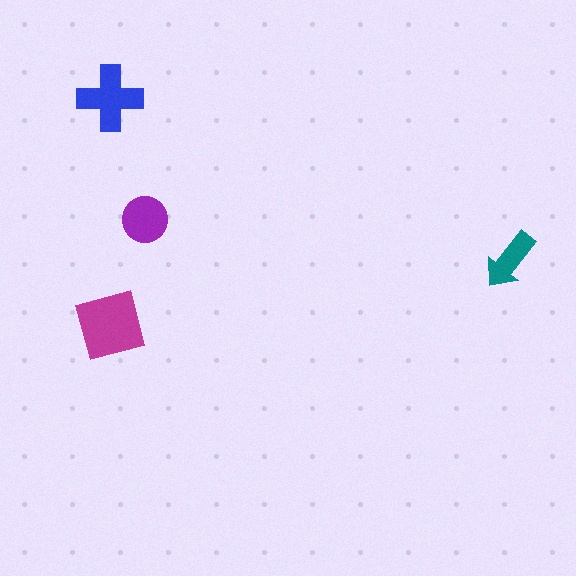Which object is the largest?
The magenta square.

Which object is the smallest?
The teal arrow.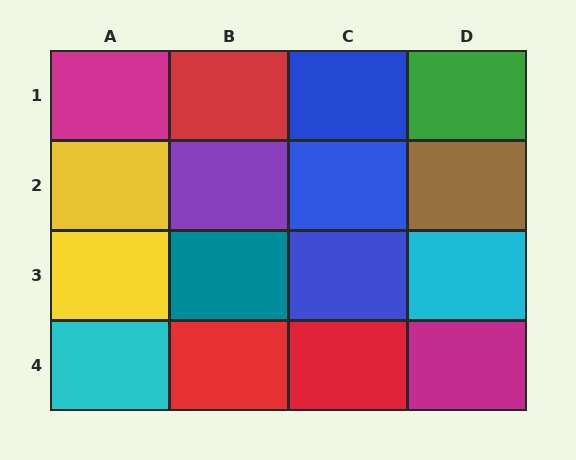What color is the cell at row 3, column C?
Blue.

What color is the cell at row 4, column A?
Cyan.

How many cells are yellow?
2 cells are yellow.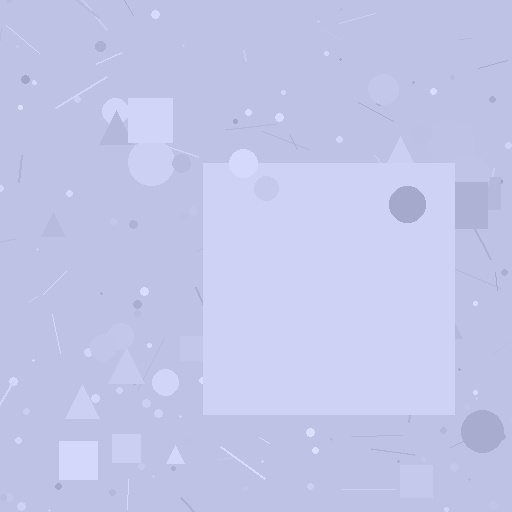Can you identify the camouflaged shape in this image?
The camouflaged shape is a square.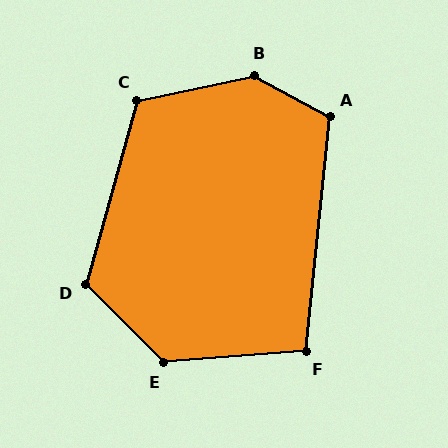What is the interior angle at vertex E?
Approximately 130 degrees (obtuse).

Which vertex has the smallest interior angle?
F, at approximately 101 degrees.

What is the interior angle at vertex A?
Approximately 112 degrees (obtuse).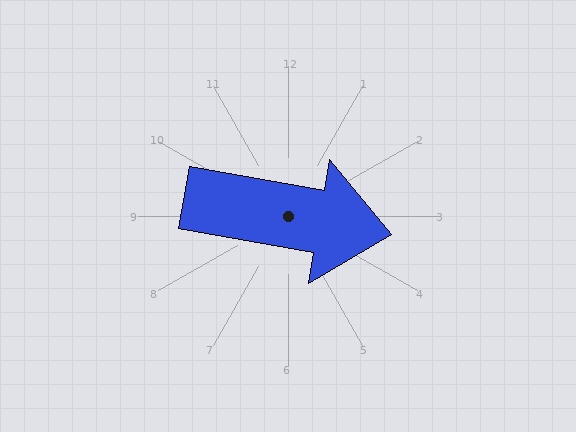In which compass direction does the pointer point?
East.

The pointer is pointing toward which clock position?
Roughly 3 o'clock.